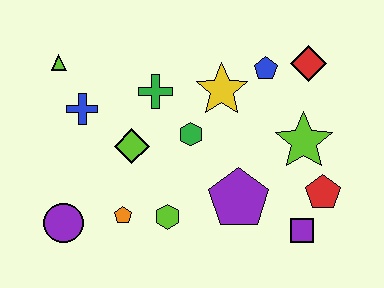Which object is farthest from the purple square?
The lime triangle is farthest from the purple square.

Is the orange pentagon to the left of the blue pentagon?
Yes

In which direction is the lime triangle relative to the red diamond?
The lime triangle is to the left of the red diamond.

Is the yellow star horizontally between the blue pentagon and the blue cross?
Yes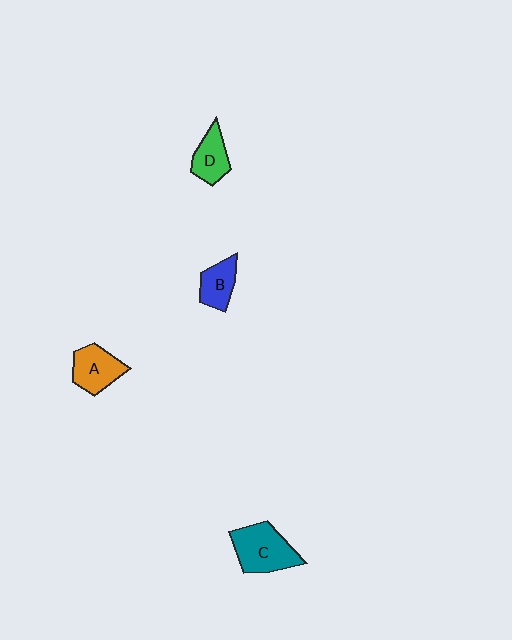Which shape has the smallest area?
Shape B (blue).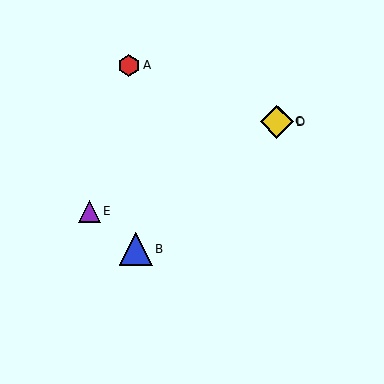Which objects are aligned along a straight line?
Objects B, C, D are aligned along a straight line.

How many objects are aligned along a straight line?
3 objects (B, C, D) are aligned along a straight line.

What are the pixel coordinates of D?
Object D is at (277, 122).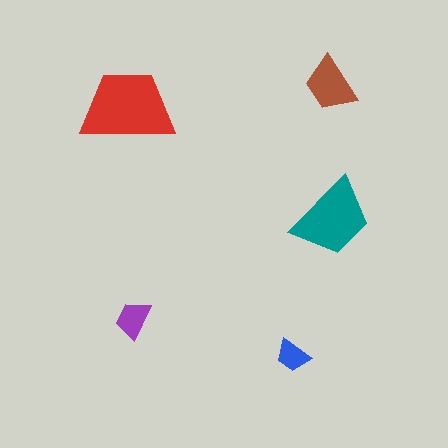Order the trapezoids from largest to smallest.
the red one, the teal one, the brown one, the purple one, the blue one.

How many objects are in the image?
There are 5 objects in the image.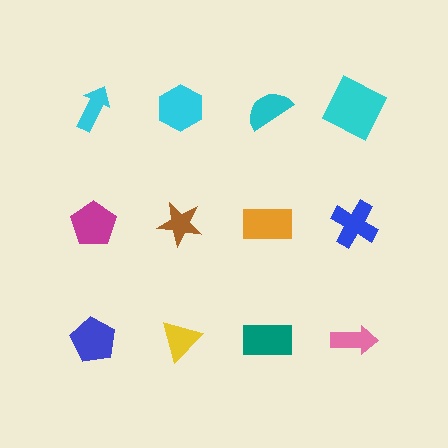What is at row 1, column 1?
A cyan arrow.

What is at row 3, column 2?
A yellow triangle.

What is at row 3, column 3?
A teal rectangle.